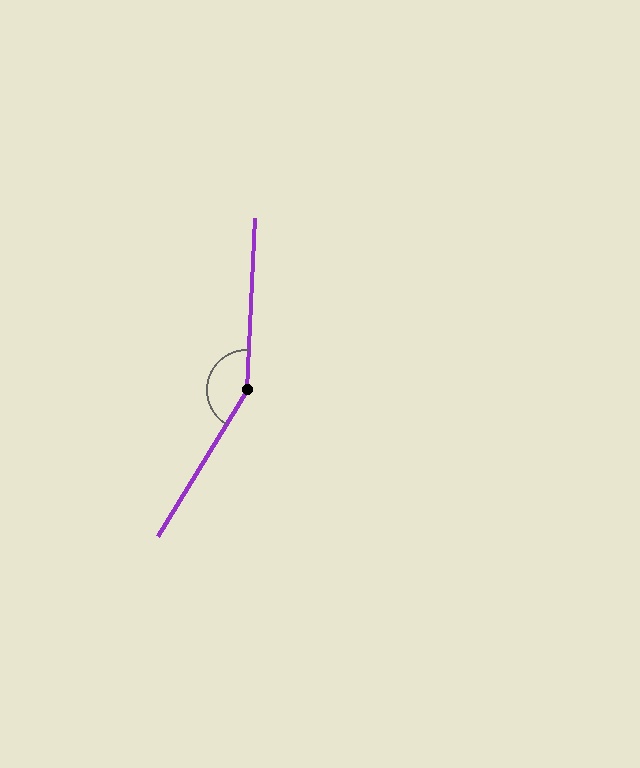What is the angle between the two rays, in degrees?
Approximately 151 degrees.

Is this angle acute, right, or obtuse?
It is obtuse.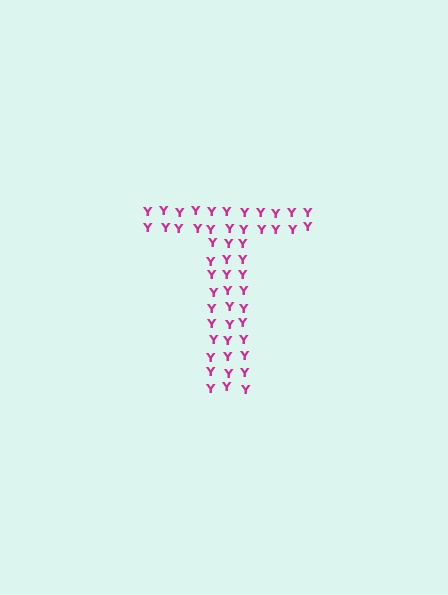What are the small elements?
The small elements are letter Y's.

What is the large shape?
The large shape is the letter T.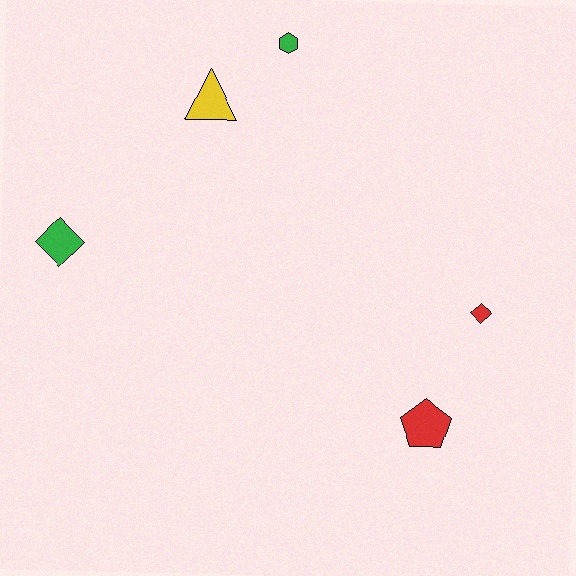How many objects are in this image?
There are 5 objects.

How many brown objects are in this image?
There are no brown objects.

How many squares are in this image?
There are no squares.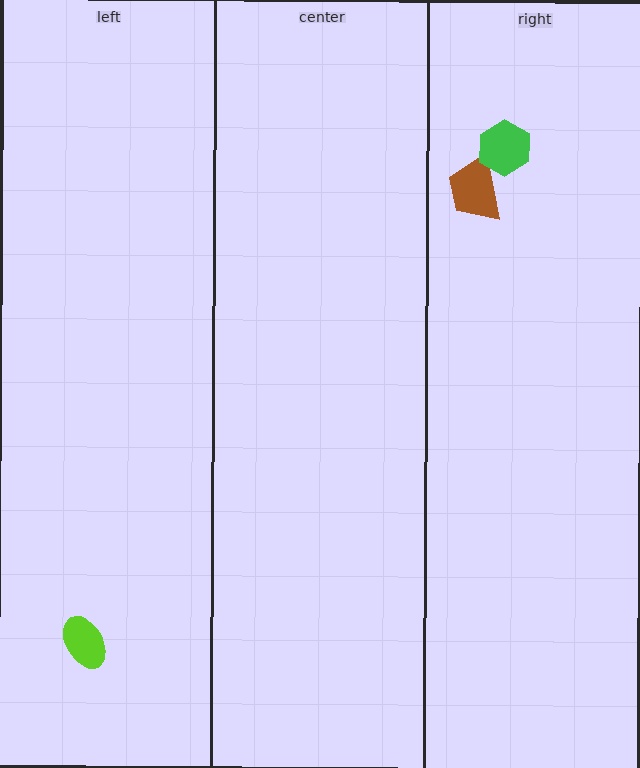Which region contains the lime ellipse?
The left region.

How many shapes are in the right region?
2.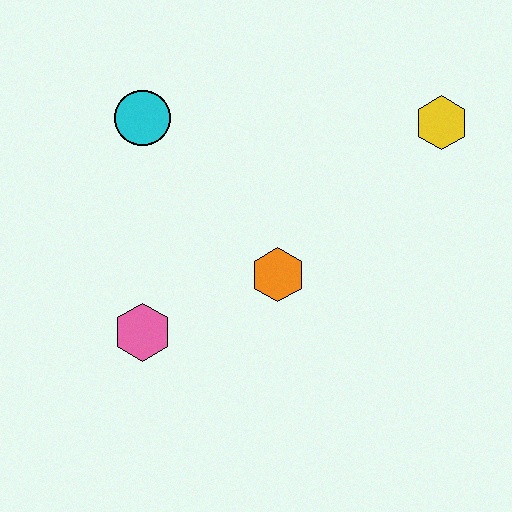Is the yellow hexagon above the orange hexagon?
Yes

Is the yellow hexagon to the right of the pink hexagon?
Yes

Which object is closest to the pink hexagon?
The orange hexagon is closest to the pink hexagon.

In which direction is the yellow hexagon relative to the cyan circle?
The yellow hexagon is to the right of the cyan circle.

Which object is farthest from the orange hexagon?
The yellow hexagon is farthest from the orange hexagon.